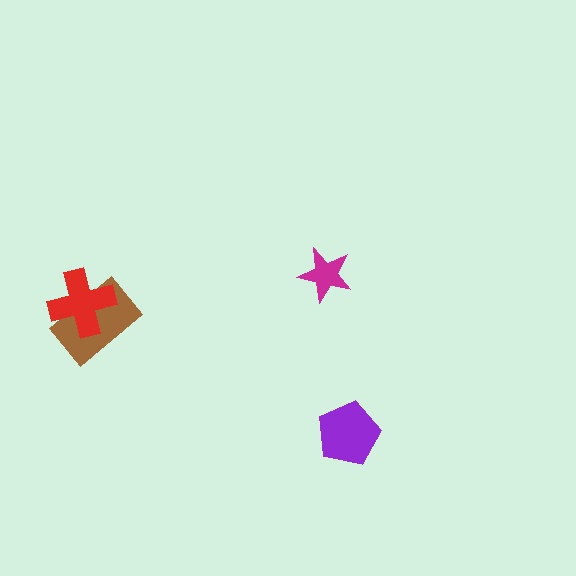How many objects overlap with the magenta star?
0 objects overlap with the magenta star.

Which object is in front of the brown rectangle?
The red cross is in front of the brown rectangle.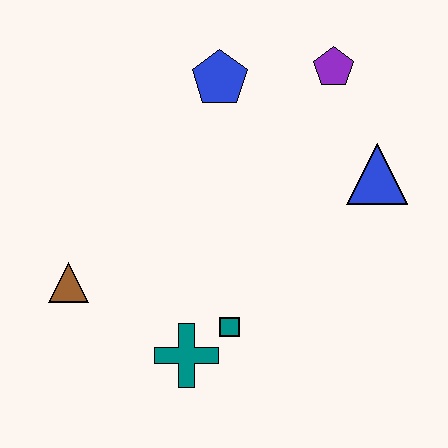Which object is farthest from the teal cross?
The purple pentagon is farthest from the teal cross.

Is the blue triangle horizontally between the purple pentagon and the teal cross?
No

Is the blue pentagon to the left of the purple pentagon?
Yes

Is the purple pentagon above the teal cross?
Yes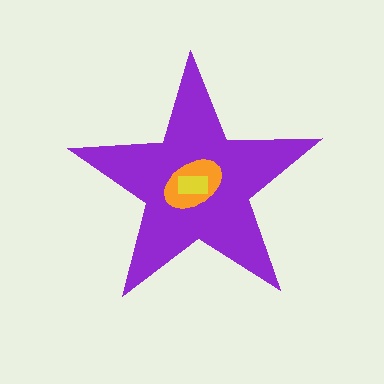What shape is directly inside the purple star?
The orange ellipse.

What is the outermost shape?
The purple star.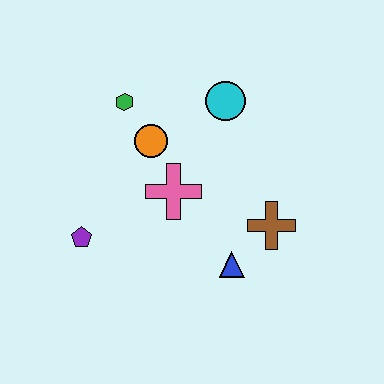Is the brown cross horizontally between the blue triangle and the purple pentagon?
No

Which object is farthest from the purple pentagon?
The cyan circle is farthest from the purple pentagon.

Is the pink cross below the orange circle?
Yes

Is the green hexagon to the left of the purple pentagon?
No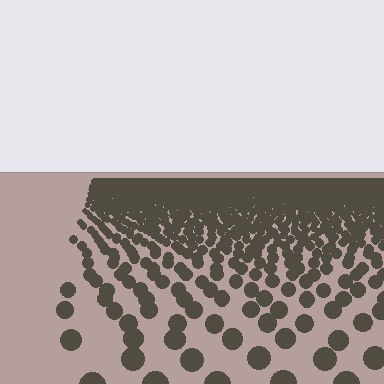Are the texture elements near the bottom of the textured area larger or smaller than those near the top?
Larger. Near the bottom, elements are closer to the viewer and appear at a bigger on-screen size.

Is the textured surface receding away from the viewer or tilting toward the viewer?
The surface is receding away from the viewer. Texture elements get smaller and denser toward the top.